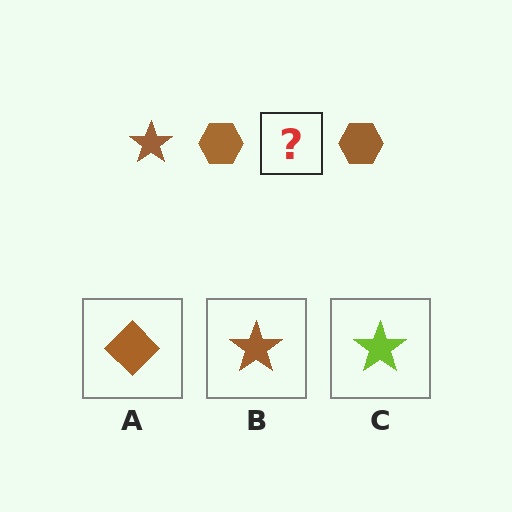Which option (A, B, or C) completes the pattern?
B.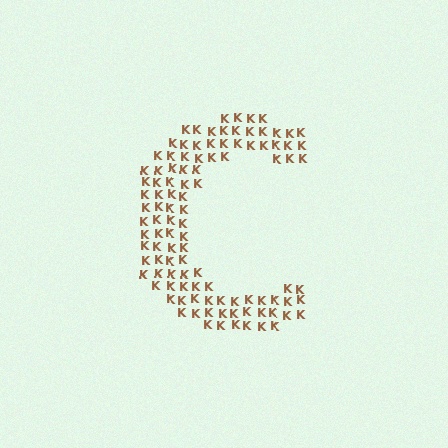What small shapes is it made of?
It is made of small letter K's.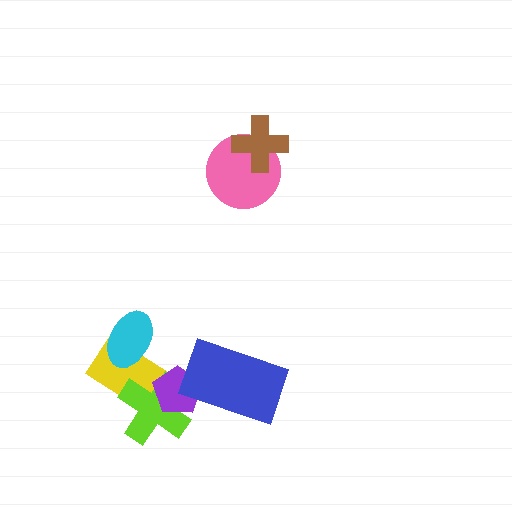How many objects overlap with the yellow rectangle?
3 objects overlap with the yellow rectangle.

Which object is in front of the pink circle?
The brown cross is in front of the pink circle.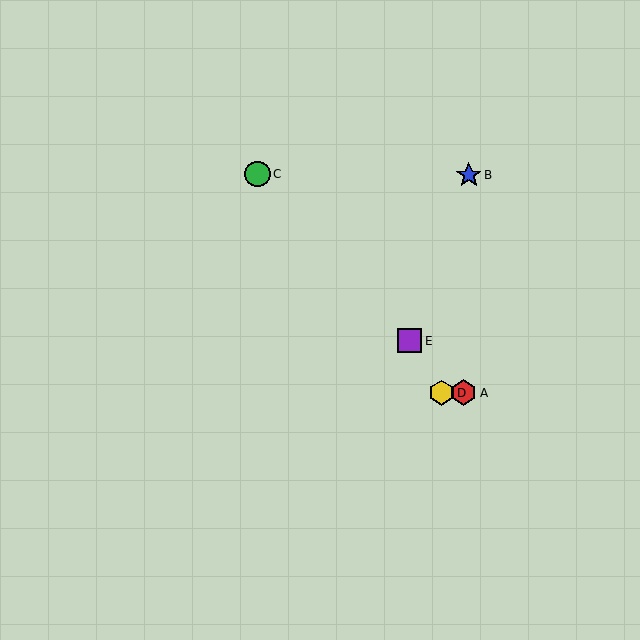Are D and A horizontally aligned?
Yes, both are at y≈393.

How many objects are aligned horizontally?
2 objects (A, D) are aligned horizontally.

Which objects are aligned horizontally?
Objects A, D are aligned horizontally.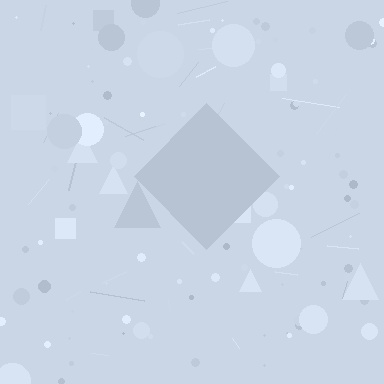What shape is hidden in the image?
A diamond is hidden in the image.